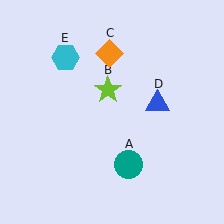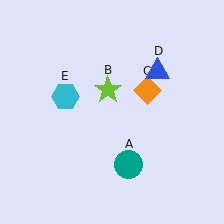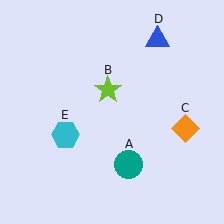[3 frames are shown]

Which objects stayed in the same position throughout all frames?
Teal circle (object A) and lime star (object B) remained stationary.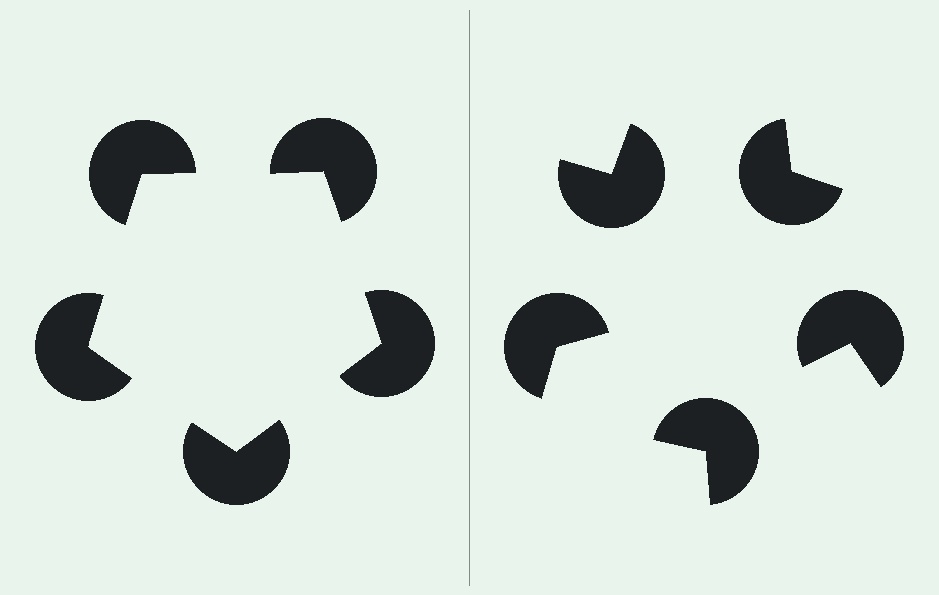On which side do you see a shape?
An illusory pentagon appears on the left side. On the right side the wedge cuts are rotated, so no coherent shape forms.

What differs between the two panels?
The pac-man discs are positioned identically on both sides; only the wedge orientations differ. On the left they align to a pentagon; on the right they are misaligned.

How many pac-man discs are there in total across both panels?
10 — 5 on each side.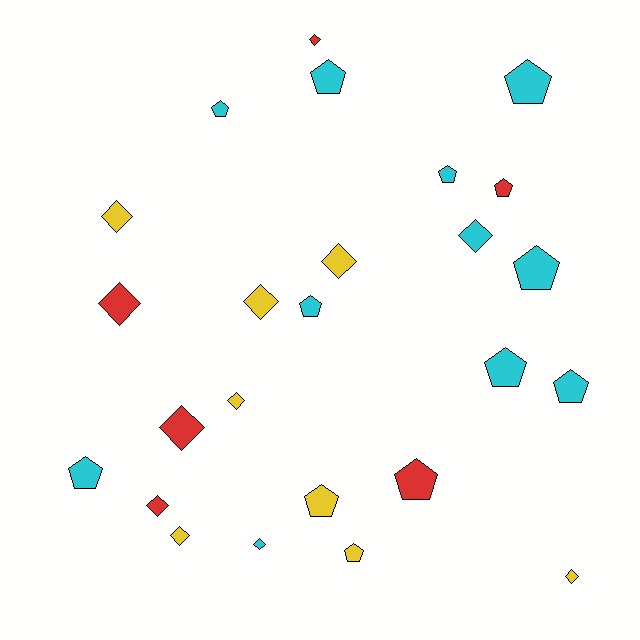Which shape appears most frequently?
Pentagon, with 13 objects.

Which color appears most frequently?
Cyan, with 11 objects.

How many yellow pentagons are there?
There are 2 yellow pentagons.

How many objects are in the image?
There are 25 objects.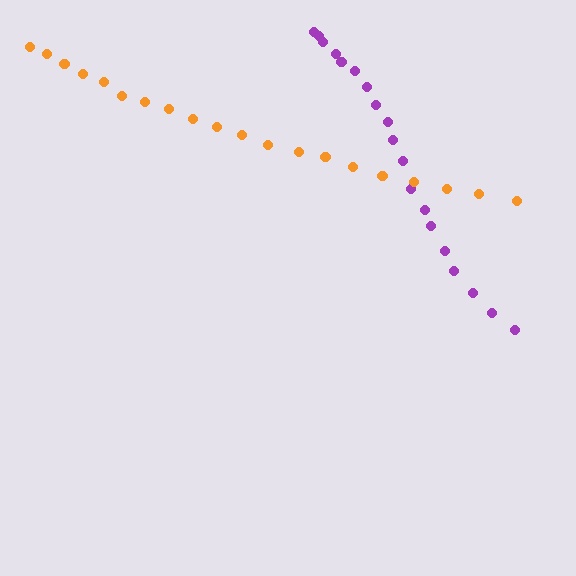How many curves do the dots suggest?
There are 2 distinct paths.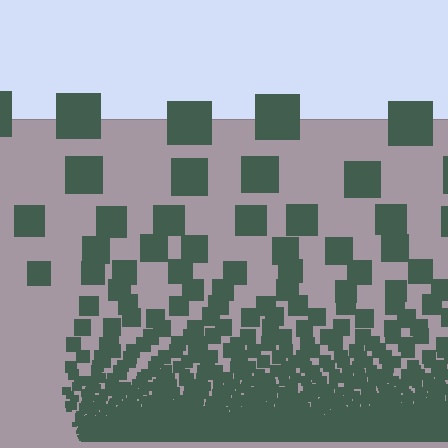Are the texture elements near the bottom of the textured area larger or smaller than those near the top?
Smaller. The gradient is inverted — elements near the bottom are smaller and denser.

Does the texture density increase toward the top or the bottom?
Density increases toward the bottom.